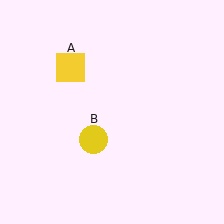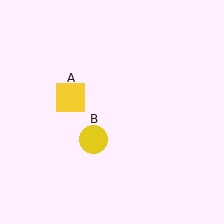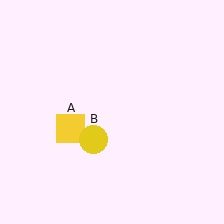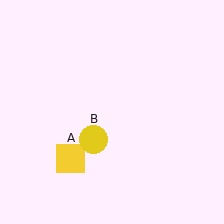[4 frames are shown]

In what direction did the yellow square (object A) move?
The yellow square (object A) moved down.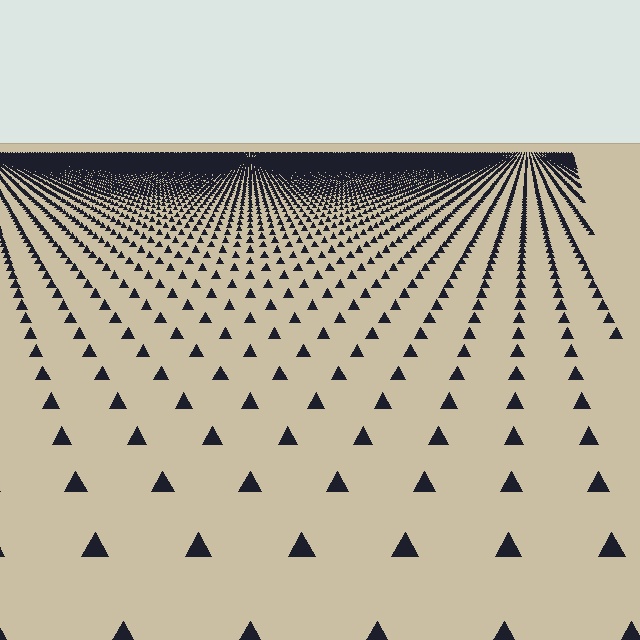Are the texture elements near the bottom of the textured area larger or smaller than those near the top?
Larger. Near the bottom, elements are closer to the viewer and appear at a bigger on-screen size.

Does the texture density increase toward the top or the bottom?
Density increases toward the top.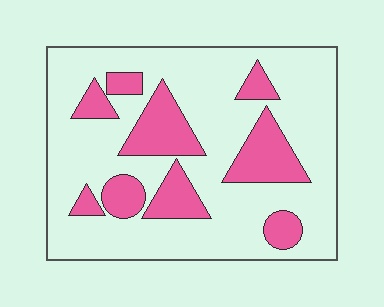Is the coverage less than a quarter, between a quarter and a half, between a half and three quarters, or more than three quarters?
Between a quarter and a half.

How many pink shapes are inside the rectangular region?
9.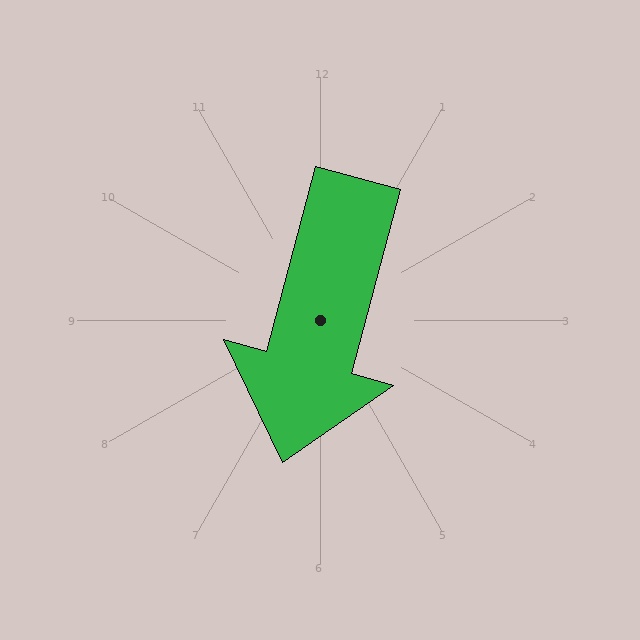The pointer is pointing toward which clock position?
Roughly 6 o'clock.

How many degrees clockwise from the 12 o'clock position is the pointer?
Approximately 195 degrees.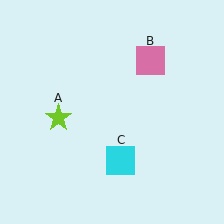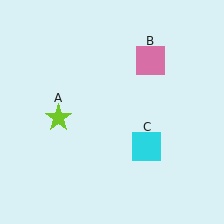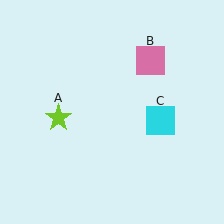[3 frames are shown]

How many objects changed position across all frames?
1 object changed position: cyan square (object C).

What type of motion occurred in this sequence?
The cyan square (object C) rotated counterclockwise around the center of the scene.